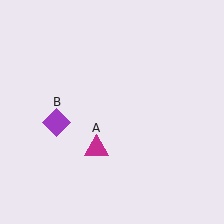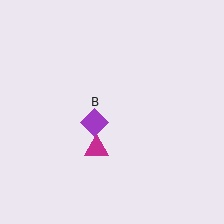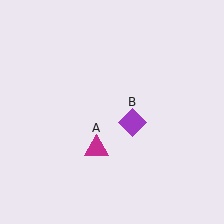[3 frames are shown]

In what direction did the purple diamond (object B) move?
The purple diamond (object B) moved right.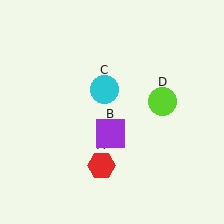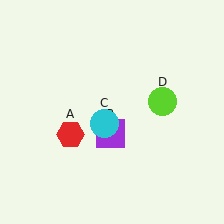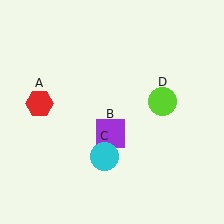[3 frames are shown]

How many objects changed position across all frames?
2 objects changed position: red hexagon (object A), cyan circle (object C).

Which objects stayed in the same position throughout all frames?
Purple square (object B) and lime circle (object D) remained stationary.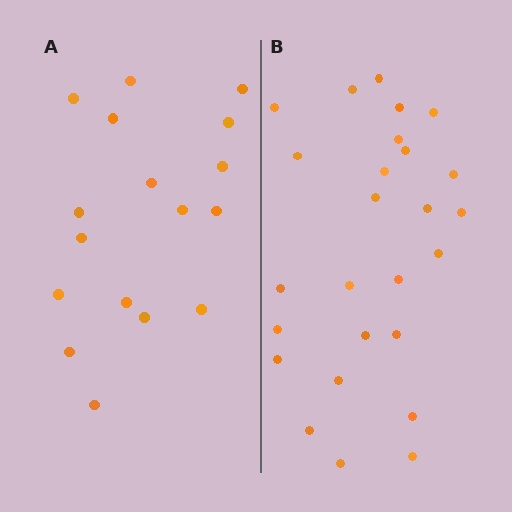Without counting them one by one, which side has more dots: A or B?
Region B (the right region) has more dots.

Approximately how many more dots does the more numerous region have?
Region B has roughly 8 or so more dots than region A.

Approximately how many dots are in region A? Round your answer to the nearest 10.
About 20 dots. (The exact count is 17, which rounds to 20.)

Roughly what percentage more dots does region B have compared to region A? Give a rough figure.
About 55% more.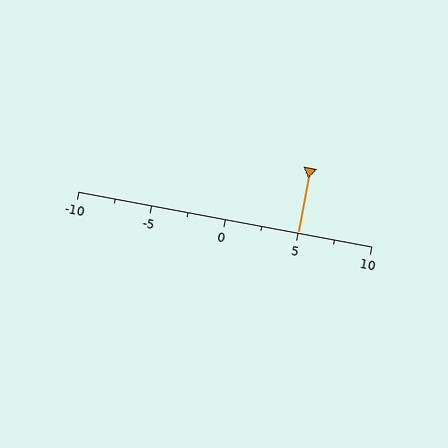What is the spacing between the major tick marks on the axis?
The major ticks are spaced 5 apart.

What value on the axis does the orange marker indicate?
The marker indicates approximately 5.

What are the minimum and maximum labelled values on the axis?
The axis runs from -10 to 10.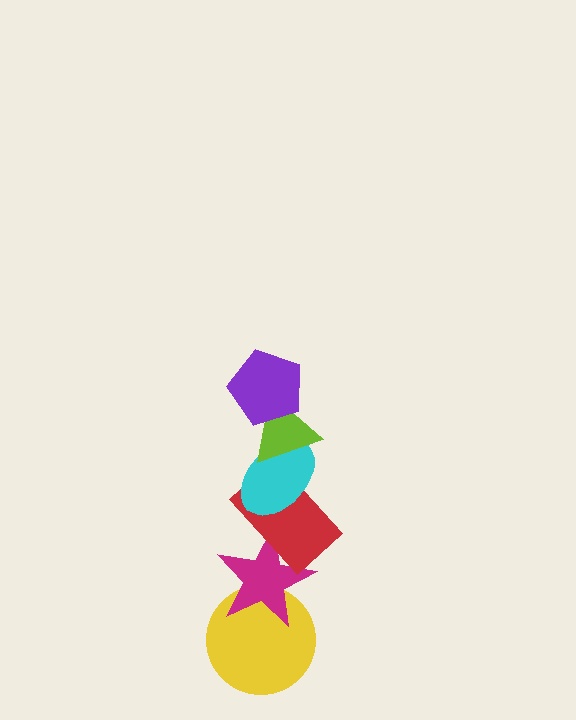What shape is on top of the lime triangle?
The purple pentagon is on top of the lime triangle.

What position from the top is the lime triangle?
The lime triangle is 2nd from the top.